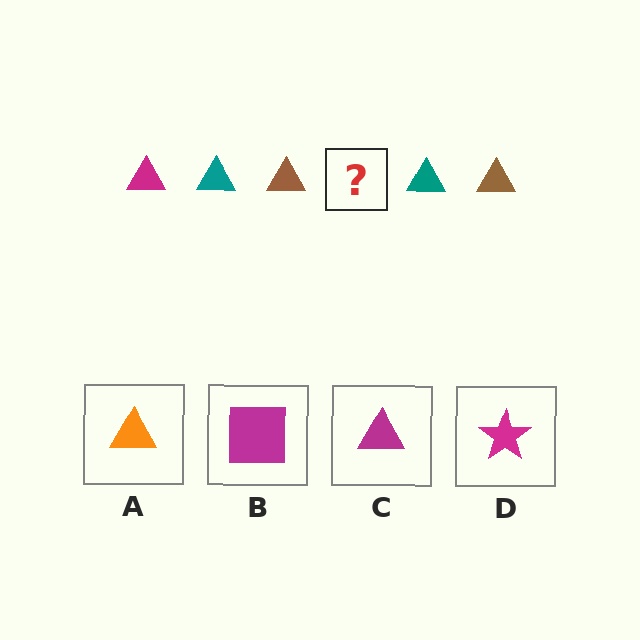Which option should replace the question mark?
Option C.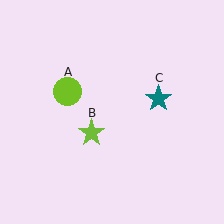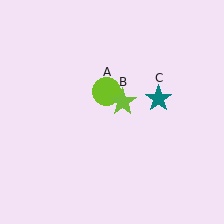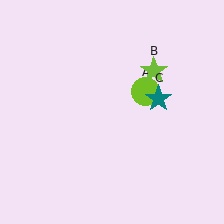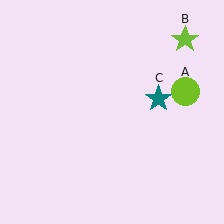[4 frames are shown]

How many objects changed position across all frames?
2 objects changed position: lime circle (object A), lime star (object B).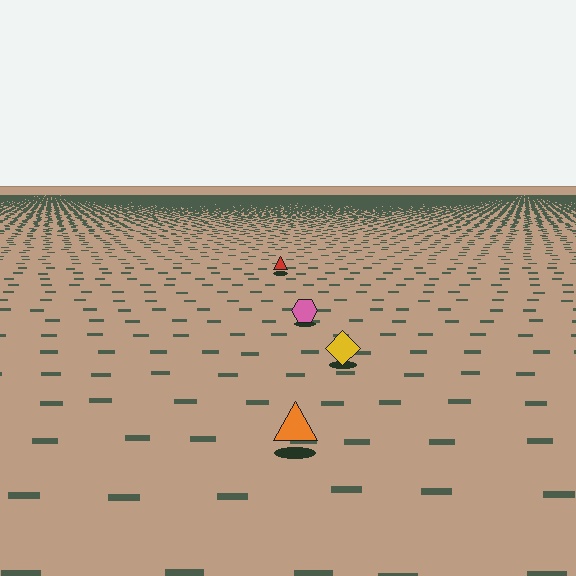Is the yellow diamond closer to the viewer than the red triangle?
Yes. The yellow diamond is closer — you can tell from the texture gradient: the ground texture is coarser near it.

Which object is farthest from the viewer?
The red triangle is farthest from the viewer. It appears smaller and the ground texture around it is denser.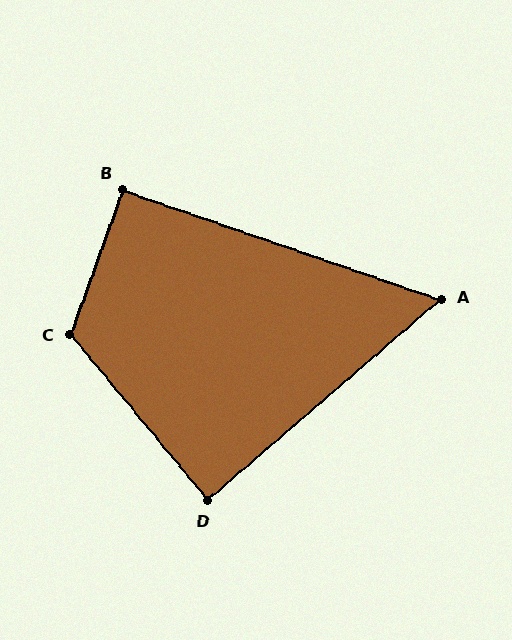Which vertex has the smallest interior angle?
A, at approximately 60 degrees.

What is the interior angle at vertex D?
Approximately 89 degrees (approximately right).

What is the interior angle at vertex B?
Approximately 91 degrees (approximately right).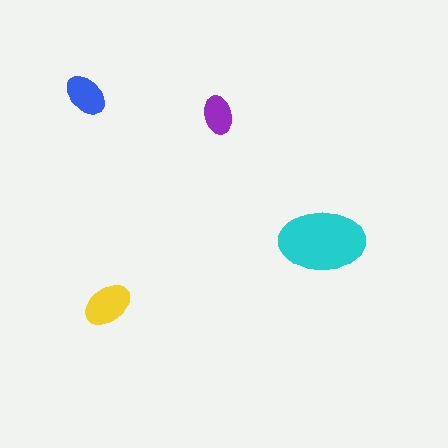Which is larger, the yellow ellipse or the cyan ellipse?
The cyan one.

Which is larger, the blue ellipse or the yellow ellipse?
The yellow one.